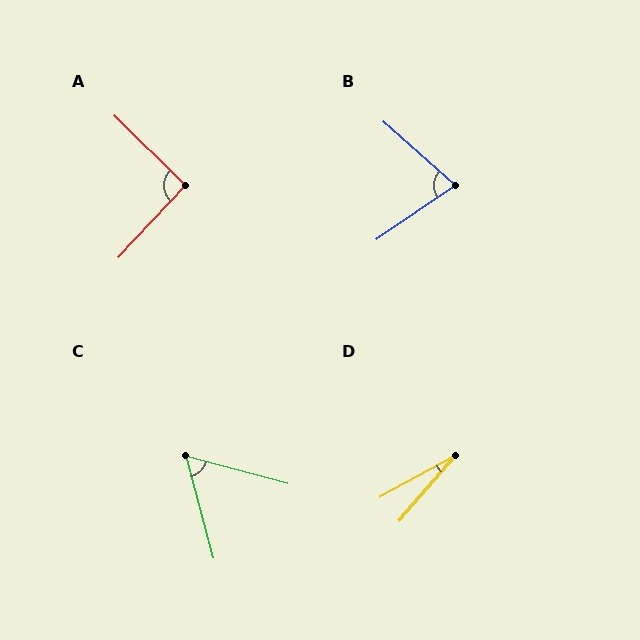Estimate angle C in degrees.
Approximately 60 degrees.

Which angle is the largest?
A, at approximately 92 degrees.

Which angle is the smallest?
D, at approximately 20 degrees.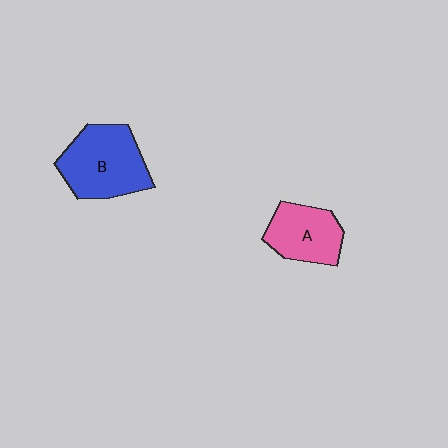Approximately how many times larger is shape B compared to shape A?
Approximately 1.4 times.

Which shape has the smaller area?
Shape A (pink).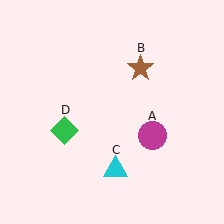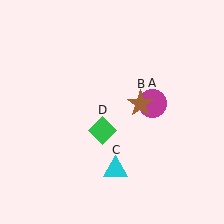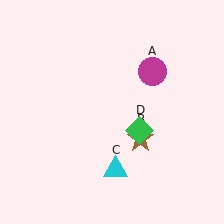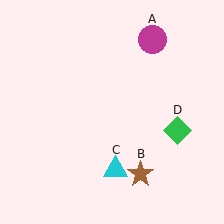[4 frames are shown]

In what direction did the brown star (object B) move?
The brown star (object B) moved down.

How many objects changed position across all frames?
3 objects changed position: magenta circle (object A), brown star (object B), green diamond (object D).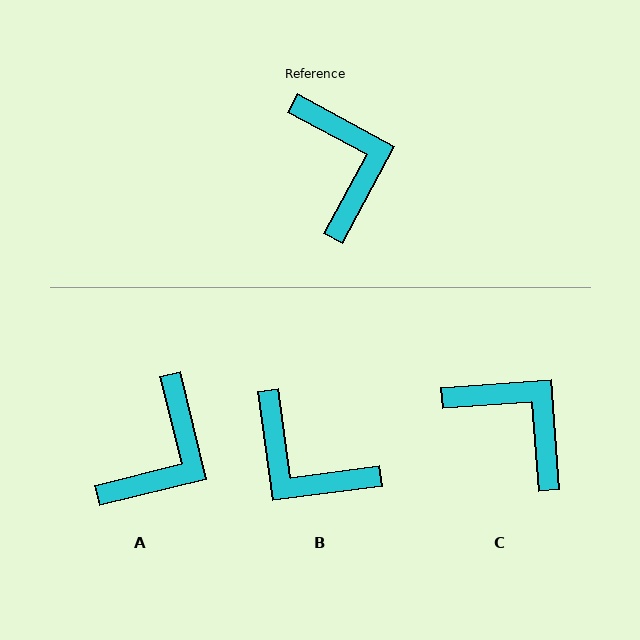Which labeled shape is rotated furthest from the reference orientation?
B, about 144 degrees away.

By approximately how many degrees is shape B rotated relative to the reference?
Approximately 144 degrees clockwise.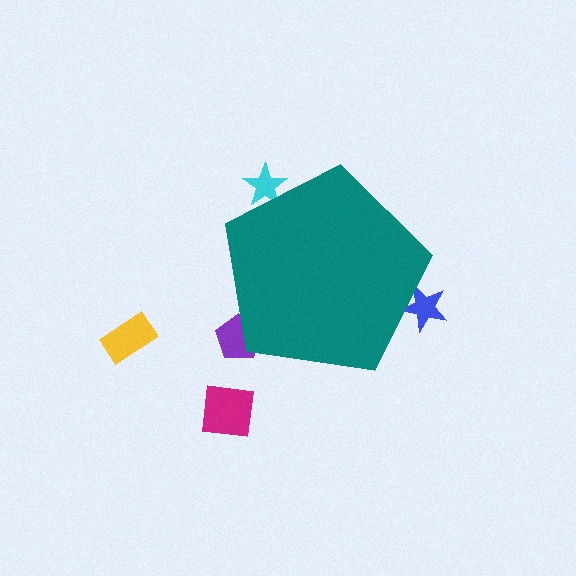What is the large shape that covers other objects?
A teal pentagon.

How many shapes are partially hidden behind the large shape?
3 shapes are partially hidden.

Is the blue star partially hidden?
Yes, the blue star is partially hidden behind the teal pentagon.